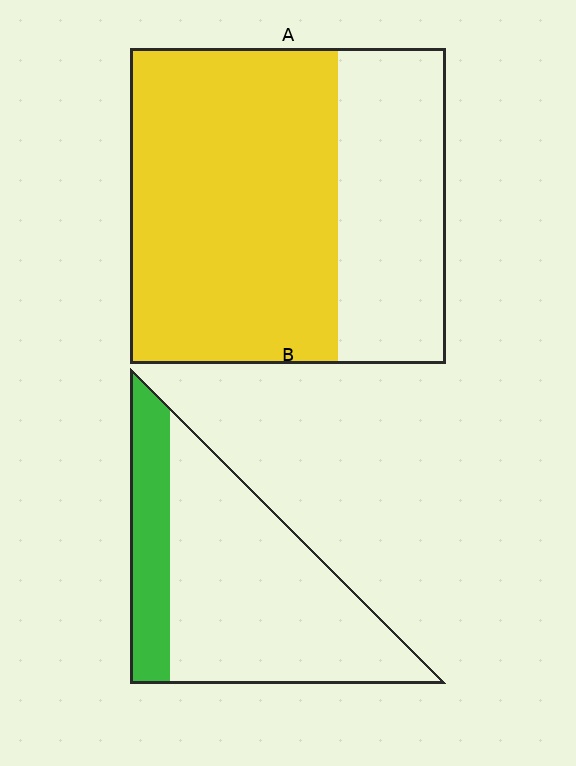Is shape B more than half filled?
No.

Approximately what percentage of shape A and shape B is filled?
A is approximately 65% and B is approximately 25%.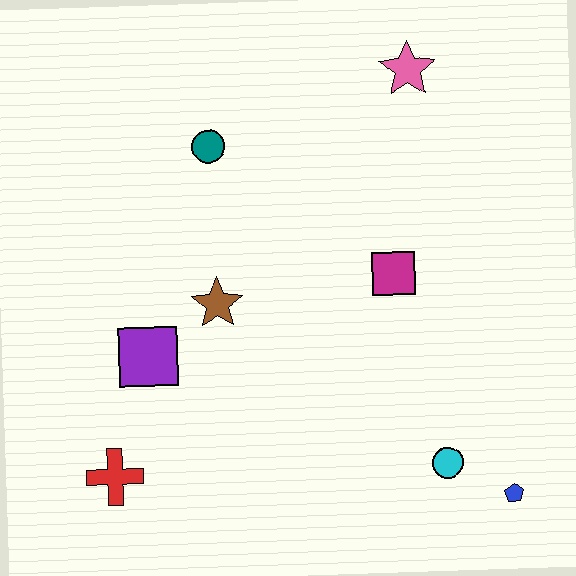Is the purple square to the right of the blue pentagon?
No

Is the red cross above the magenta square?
No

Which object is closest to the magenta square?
The brown star is closest to the magenta square.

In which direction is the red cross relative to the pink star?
The red cross is below the pink star.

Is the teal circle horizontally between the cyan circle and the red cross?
Yes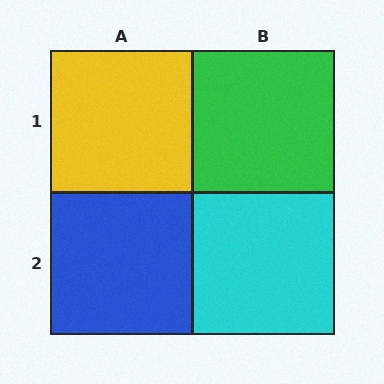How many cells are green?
1 cell is green.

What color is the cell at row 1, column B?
Green.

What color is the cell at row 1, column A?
Yellow.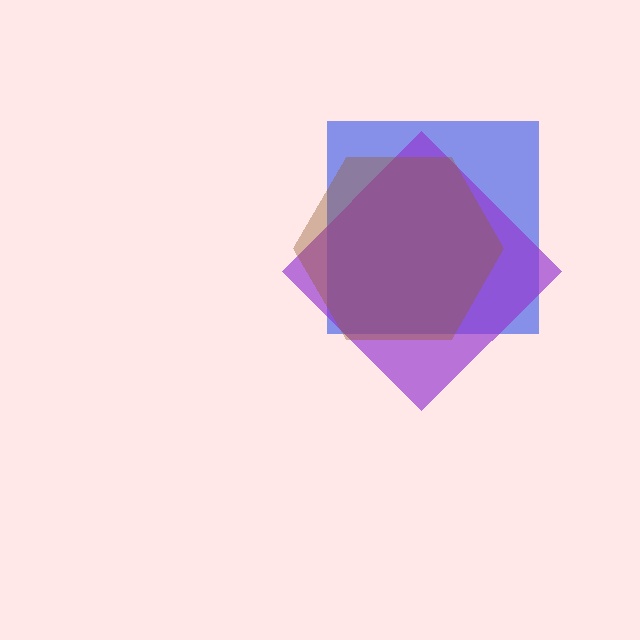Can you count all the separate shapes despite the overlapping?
Yes, there are 3 separate shapes.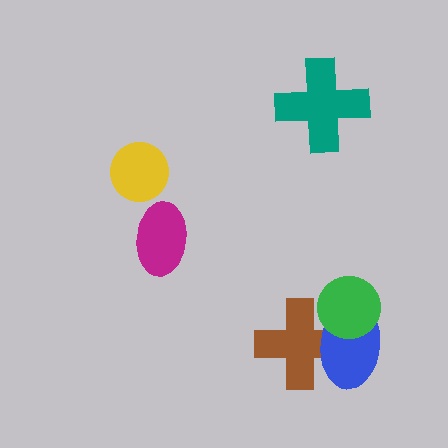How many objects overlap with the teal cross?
0 objects overlap with the teal cross.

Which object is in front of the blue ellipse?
The green circle is in front of the blue ellipse.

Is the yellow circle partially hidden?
No, no other shape covers it.